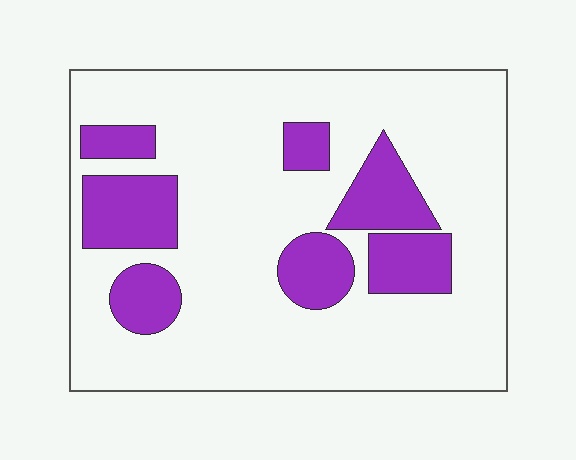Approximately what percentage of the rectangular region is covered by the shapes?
Approximately 25%.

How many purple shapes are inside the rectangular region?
7.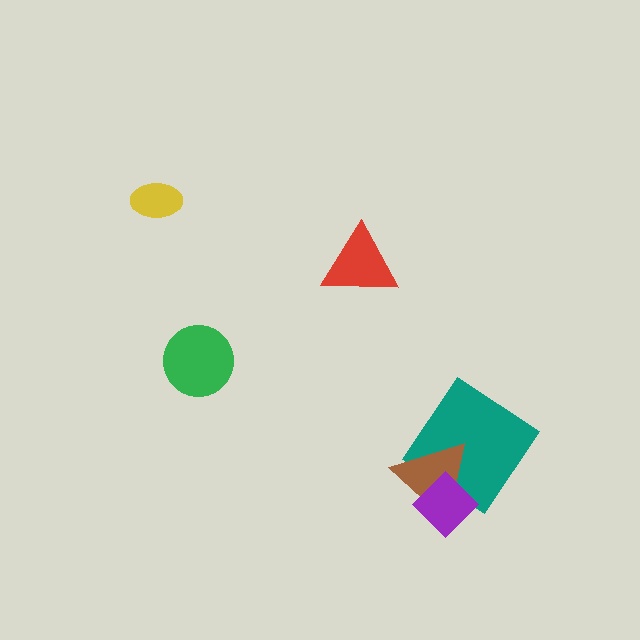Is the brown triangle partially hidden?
Yes, it is partially covered by another shape.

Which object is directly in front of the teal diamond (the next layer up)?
The brown triangle is directly in front of the teal diamond.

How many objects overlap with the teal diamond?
2 objects overlap with the teal diamond.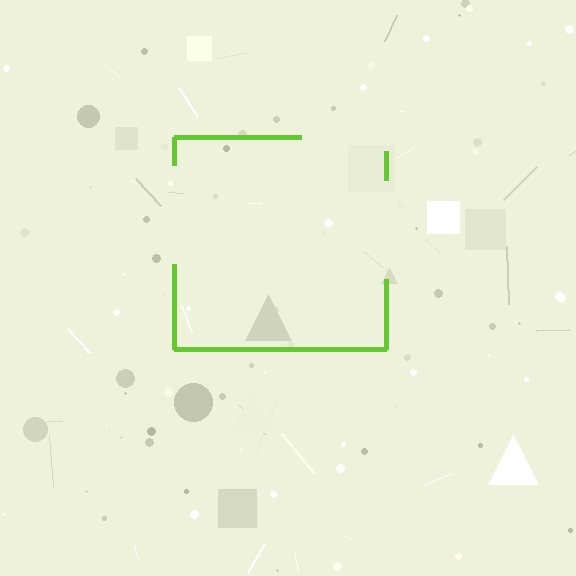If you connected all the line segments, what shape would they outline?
They would outline a square.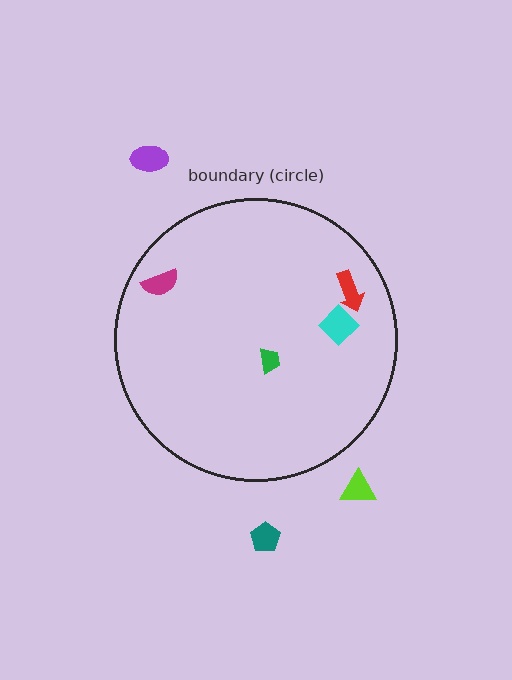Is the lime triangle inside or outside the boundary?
Outside.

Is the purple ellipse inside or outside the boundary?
Outside.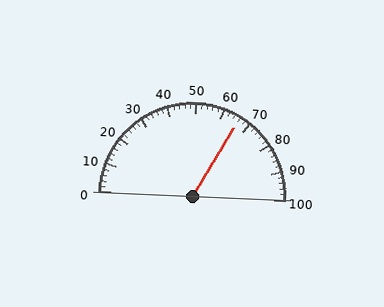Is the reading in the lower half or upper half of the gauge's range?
The reading is in the upper half of the range (0 to 100).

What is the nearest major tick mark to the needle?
The nearest major tick mark is 70.